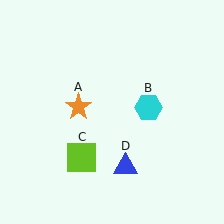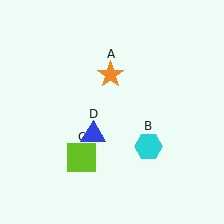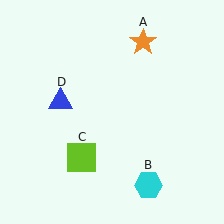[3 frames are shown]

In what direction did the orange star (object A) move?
The orange star (object A) moved up and to the right.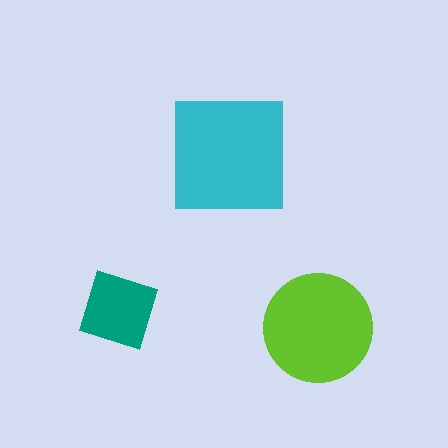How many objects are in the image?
There are 3 objects in the image.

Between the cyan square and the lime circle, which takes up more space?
The cyan square.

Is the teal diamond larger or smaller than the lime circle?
Smaller.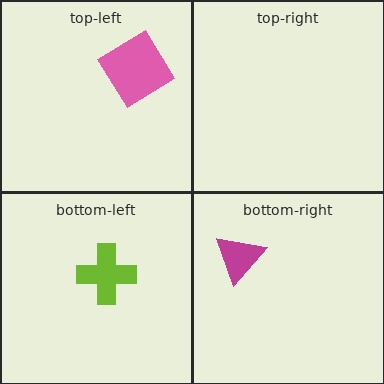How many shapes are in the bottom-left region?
1.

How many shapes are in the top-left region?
1.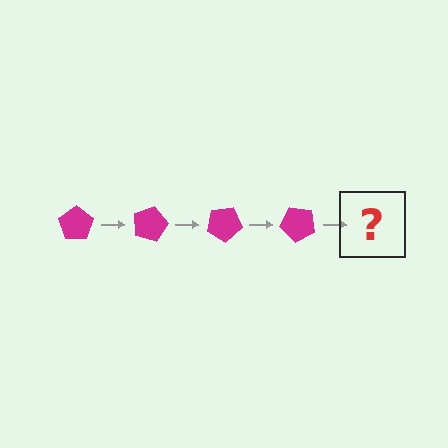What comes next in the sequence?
The next element should be a magenta pentagon rotated 60 degrees.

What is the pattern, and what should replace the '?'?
The pattern is that the pentagon rotates 15 degrees each step. The '?' should be a magenta pentagon rotated 60 degrees.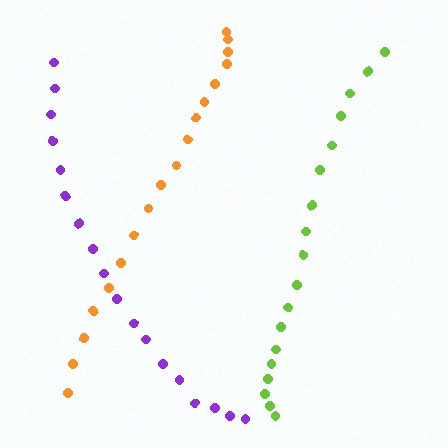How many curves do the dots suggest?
There are 3 distinct paths.